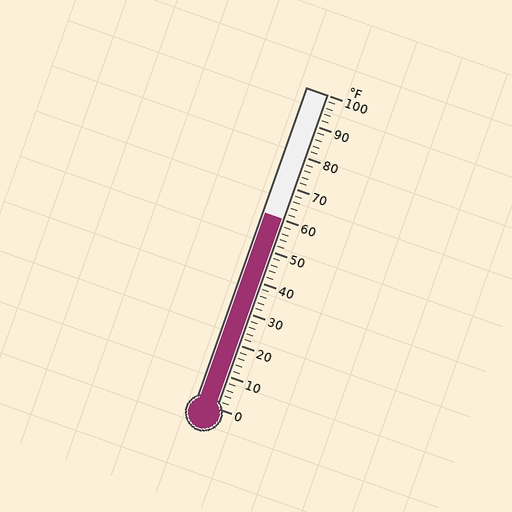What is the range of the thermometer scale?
The thermometer scale ranges from 0°F to 100°F.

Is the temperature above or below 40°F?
The temperature is above 40°F.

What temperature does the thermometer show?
The thermometer shows approximately 60°F.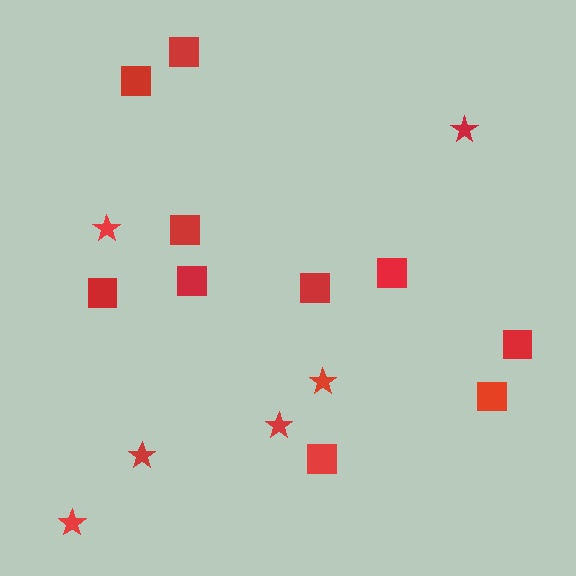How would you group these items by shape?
There are 2 groups: one group of stars (6) and one group of squares (10).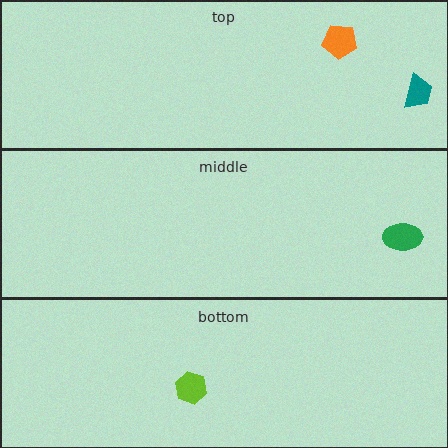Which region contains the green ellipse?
The middle region.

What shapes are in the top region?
The orange pentagon, the teal trapezoid.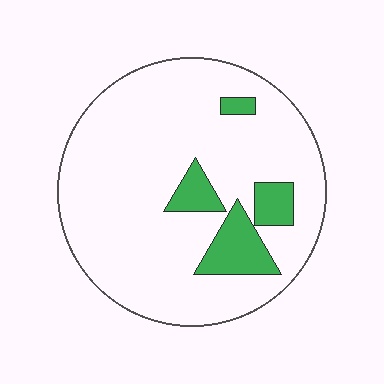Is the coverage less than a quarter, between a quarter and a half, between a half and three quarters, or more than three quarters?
Less than a quarter.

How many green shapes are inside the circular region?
4.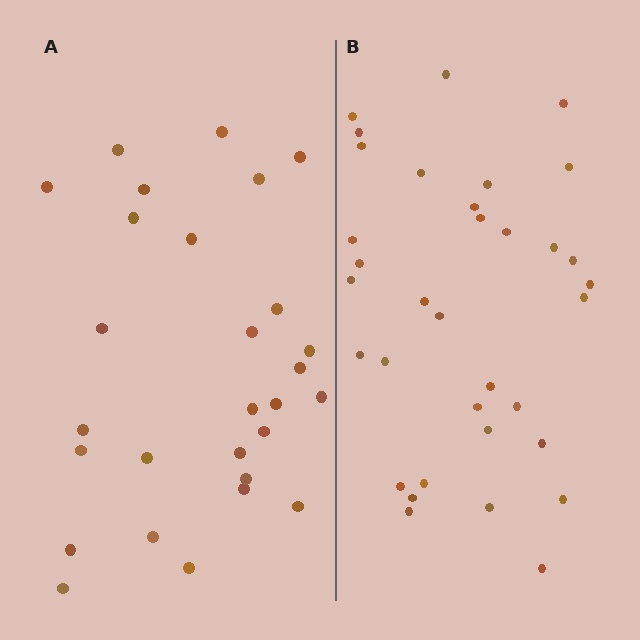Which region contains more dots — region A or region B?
Region B (the right region) has more dots.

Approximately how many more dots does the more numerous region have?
Region B has about 6 more dots than region A.